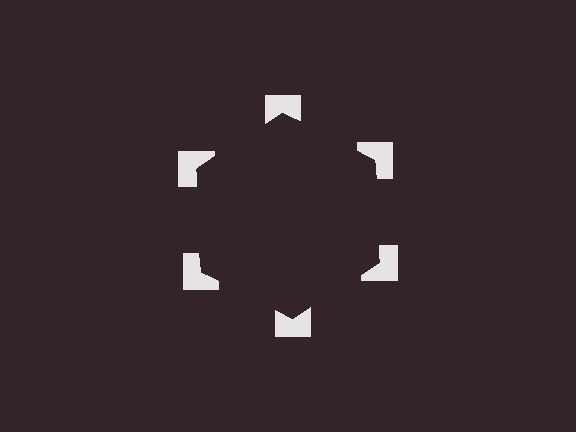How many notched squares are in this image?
There are 6 — one at each vertex of the illusory hexagon.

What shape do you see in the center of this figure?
An illusory hexagon — its edges are inferred from the aligned wedge cuts in the notched squares, not physically drawn.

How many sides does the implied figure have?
6 sides.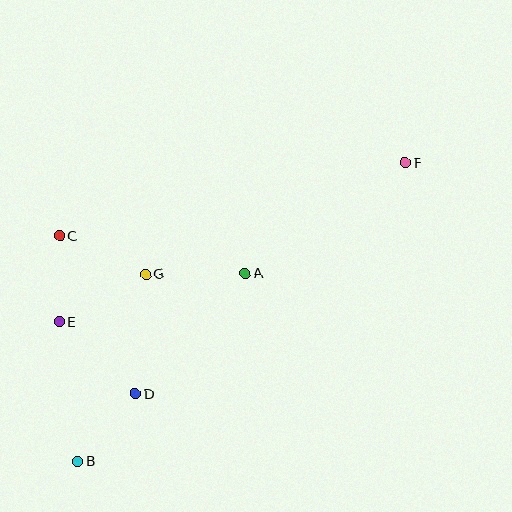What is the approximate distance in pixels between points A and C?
The distance between A and C is approximately 190 pixels.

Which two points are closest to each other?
Points C and E are closest to each other.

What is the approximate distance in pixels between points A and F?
The distance between A and F is approximately 195 pixels.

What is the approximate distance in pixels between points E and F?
The distance between E and F is approximately 381 pixels.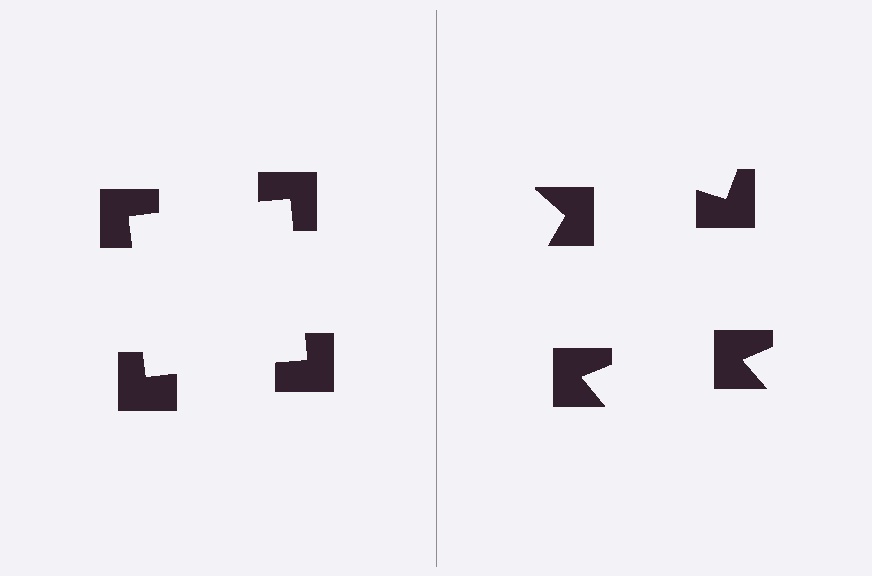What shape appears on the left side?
An illusory square.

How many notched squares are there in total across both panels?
8 — 4 on each side.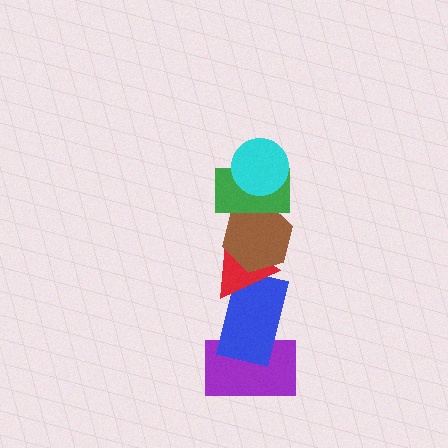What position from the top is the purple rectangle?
The purple rectangle is 6th from the top.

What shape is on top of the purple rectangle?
The blue rectangle is on top of the purple rectangle.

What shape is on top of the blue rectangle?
The red triangle is on top of the blue rectangle.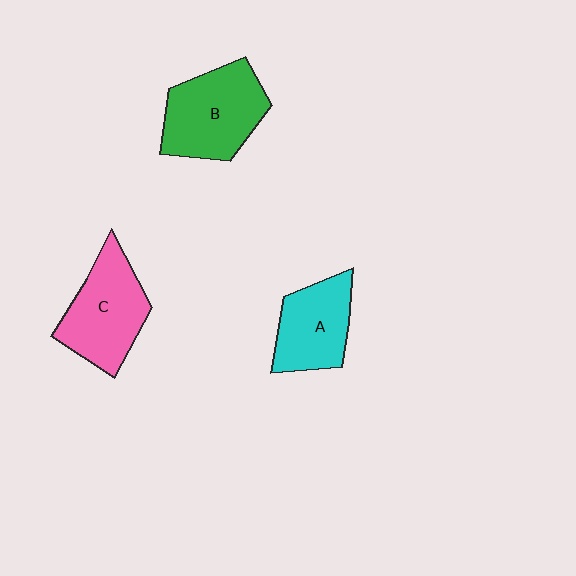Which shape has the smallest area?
Shape A (cyan).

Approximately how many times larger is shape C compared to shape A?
Approximately 1.2 times.